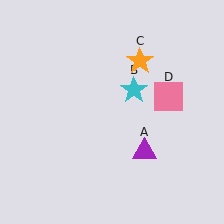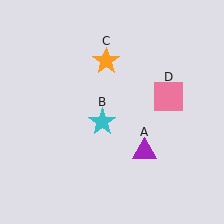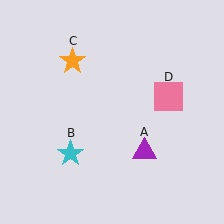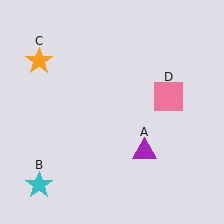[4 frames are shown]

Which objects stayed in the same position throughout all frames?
Purple triangle (object A) and pink square (object D) remained stationary.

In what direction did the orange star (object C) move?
The orange star (object C) moved left.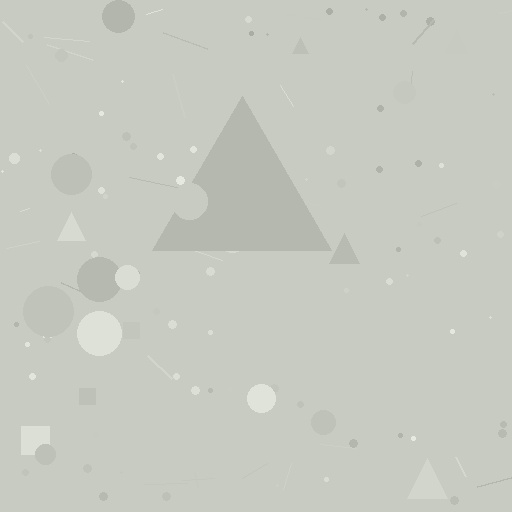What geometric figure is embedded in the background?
A triangle is embedded in the background.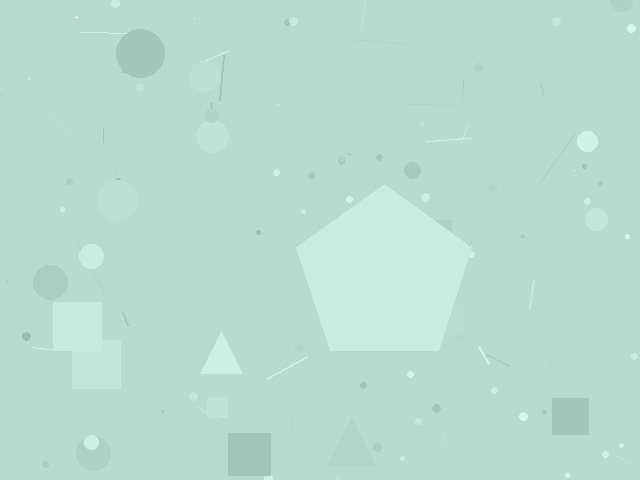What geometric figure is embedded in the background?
A pentagon is embedded in the background.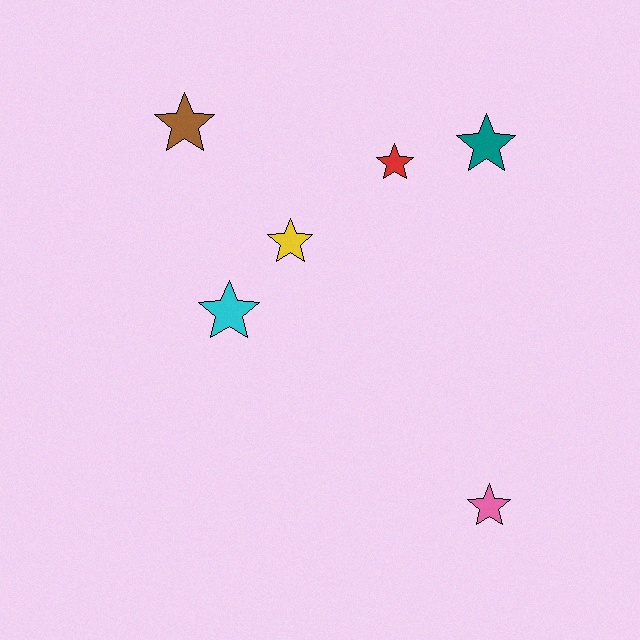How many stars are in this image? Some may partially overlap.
There are 6 stars.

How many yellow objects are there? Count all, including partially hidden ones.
There is 1 yellow object.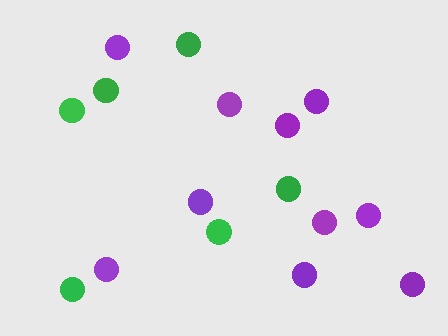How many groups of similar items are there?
There are 2 groups: one group of green circles (6) and one group of purple circles (10).